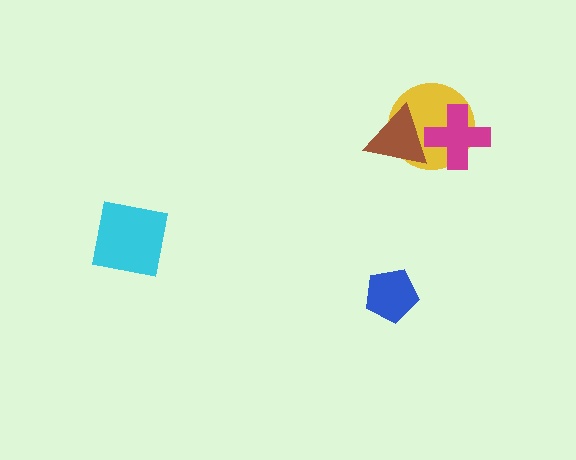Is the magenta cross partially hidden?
Yes, it is partially covered by another shape.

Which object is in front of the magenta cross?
The brown triangle is in front of the magenta cross.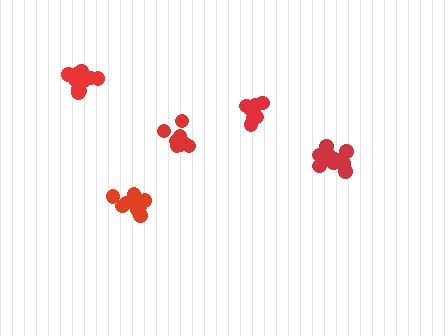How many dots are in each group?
Group 1: 9 dots, Group 2: 14 dots, Group 3: 8 dots, Group 4: 10 dots, Group 5: 14 dots (55 total).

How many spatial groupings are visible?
There are 5 spatial groupings.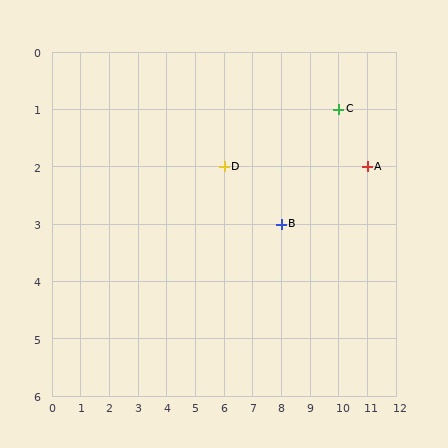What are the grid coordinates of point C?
Point C is at grid coordinates (10, 1).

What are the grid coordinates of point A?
Point A is at grid coordinates (11, 2).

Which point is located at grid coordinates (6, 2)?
Point D is at (6, 2).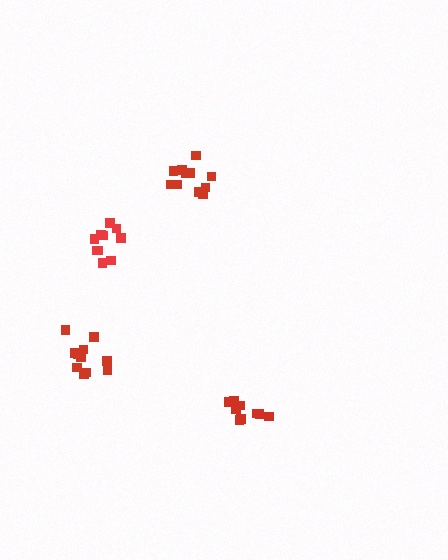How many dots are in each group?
Group 1: 12 dots, Group 2: 11 dots, Group 3: 9 dots, Group 4: 10 dots (42 total).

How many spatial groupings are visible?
There are 4 spatial groupings.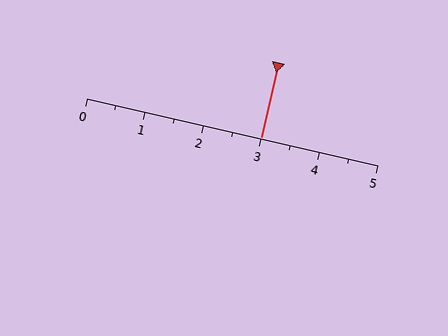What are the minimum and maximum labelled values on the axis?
The axis runs from 0 to 5.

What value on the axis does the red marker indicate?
The marker indicates approximately 3.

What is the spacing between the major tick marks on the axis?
The major ticks are spaced 1 apart.